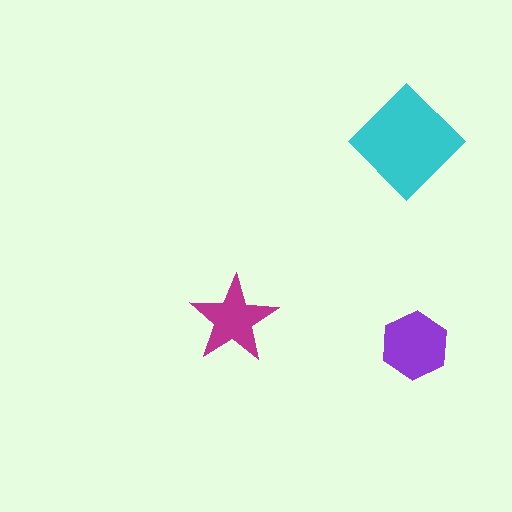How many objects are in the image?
There are 3 objects in the image.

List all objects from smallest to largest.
The magenta star, the purple hexagon, the cyan diamond.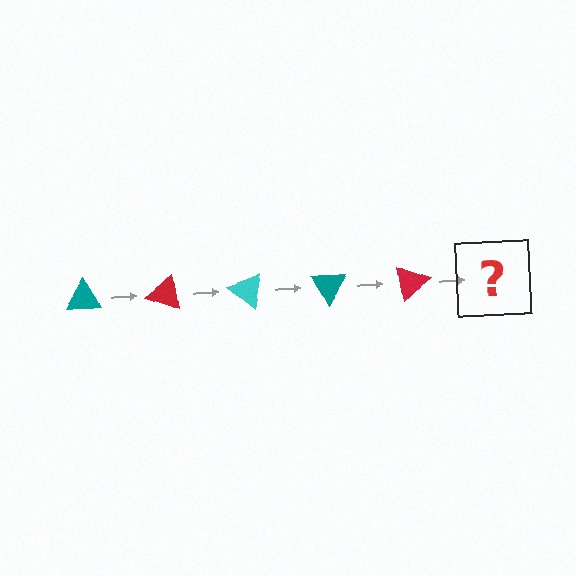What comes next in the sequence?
The next element should be a cyan triangle, rotated 100 degrees from the start.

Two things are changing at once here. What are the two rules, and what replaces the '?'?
The two rules are that it rotates 20 degrees each step and the color cycles through teal, red, and cyan. The '?' should be a cyan triangle, rotated 100 degrees from the start.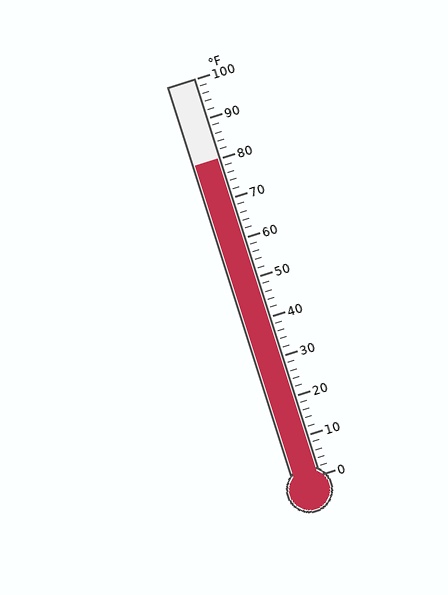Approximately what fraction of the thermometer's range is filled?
The thermometer is filled to approximately 80% of its range.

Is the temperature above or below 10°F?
The temperature is above 10°F.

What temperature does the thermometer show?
The thermometer shows approximately 80°F.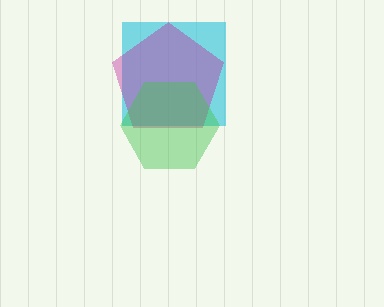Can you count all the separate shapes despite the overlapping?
Yes, there are 3 separate shapes.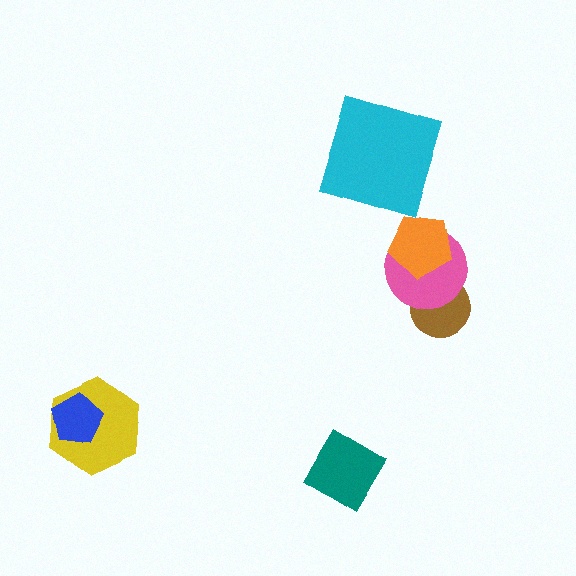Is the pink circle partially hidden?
Yes, it is partially covered by another shape.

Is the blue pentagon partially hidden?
No, no other shape covers it.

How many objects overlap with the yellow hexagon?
1 object overlaps with the yellow hexagon.